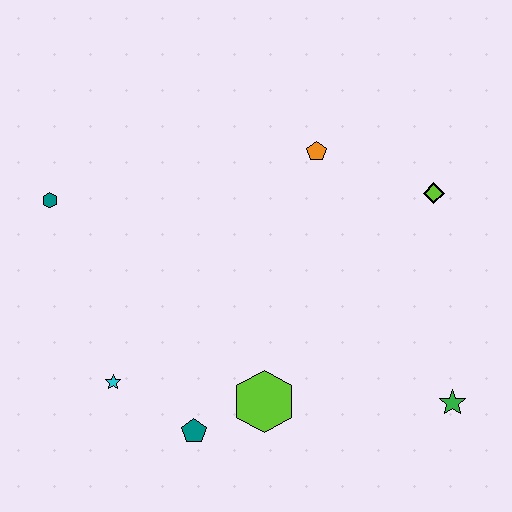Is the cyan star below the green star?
No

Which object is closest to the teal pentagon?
The lime hexagon is closest to the teal pentagon.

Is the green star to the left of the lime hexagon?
No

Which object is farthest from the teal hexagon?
The green star is farthest from the teal hexagon.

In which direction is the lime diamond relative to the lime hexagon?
The lime diamond is above the lime hexagon.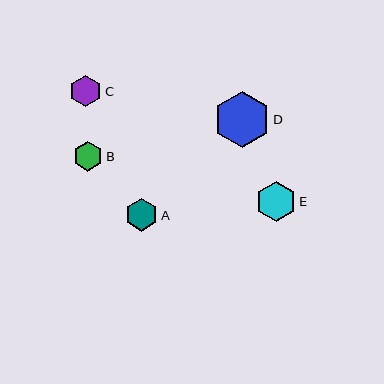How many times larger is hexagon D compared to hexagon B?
Hexagon D is approximately 1.9 times the size of hexagon B.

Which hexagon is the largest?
Hexagon D is the largest with a size of approximately 56 pixels.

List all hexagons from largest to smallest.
From largest to smallest: D, E, A, C, B.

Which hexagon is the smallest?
Hexagon B is the smallest with a size of approximately 30 pixels.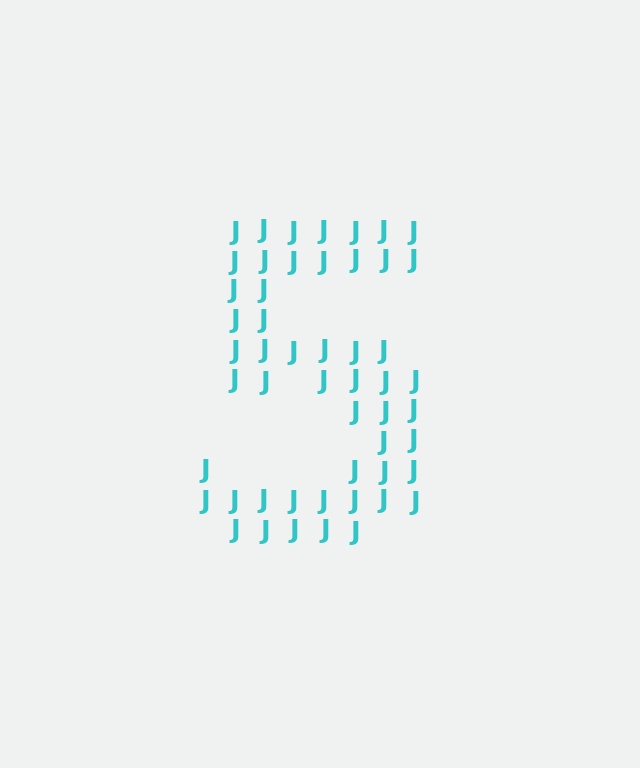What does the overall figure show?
The overall figure shows the digit 5.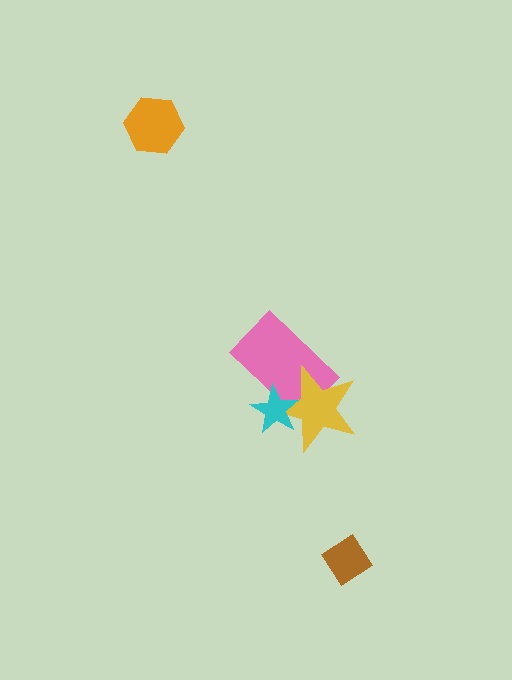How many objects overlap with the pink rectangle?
2 objects overlap with the pink rectangle.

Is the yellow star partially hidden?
Yes, it is partially covered by another shape.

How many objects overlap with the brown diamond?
0 objects overlap with the brown diamond.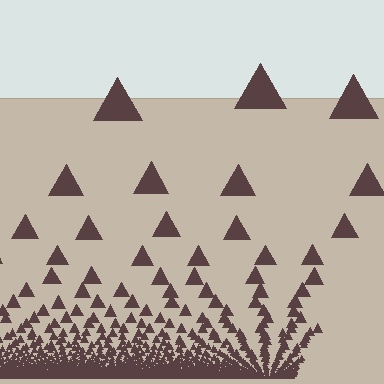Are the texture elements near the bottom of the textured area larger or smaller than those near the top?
Smaller. The gradient is inverted — elements near the bottom are smaller and denser.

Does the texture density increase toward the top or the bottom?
Density increases toward the bottom.